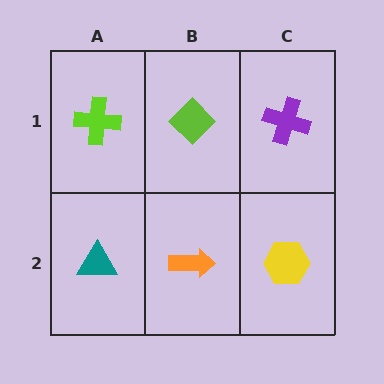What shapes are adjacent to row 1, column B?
An orange arrow (row 2, column B), a lime cross (row 1, column A), a purple cross (row 1, column C).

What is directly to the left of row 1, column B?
A lime cross.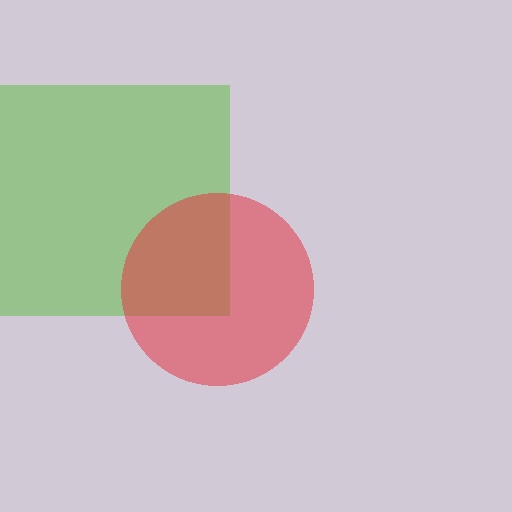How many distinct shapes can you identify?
There are 2 distinct shapes: a lime square, a red circle.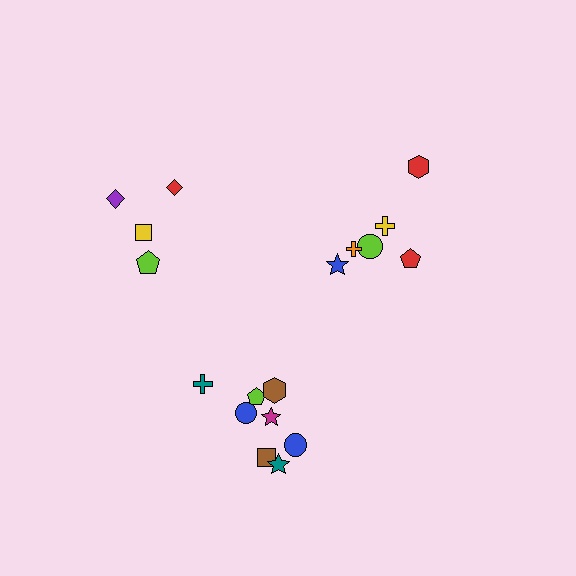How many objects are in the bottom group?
There are 8 objects.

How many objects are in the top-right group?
There are 6 objects.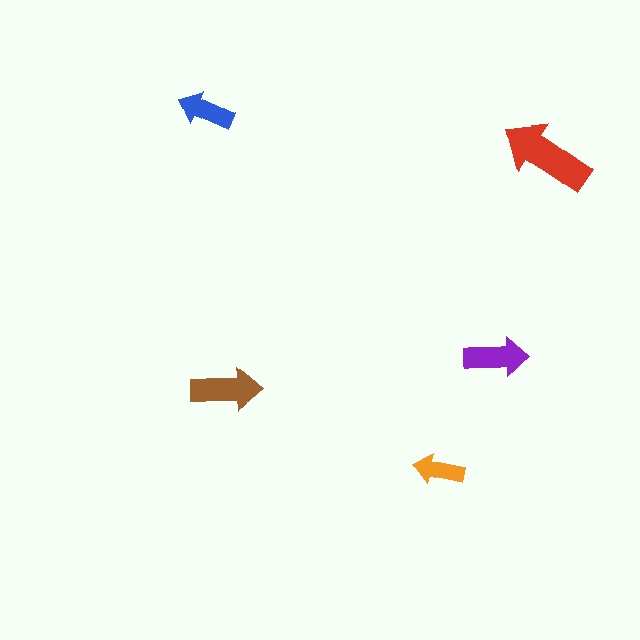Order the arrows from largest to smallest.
the red one, the brown one, the purple one, the blue one, the orange one.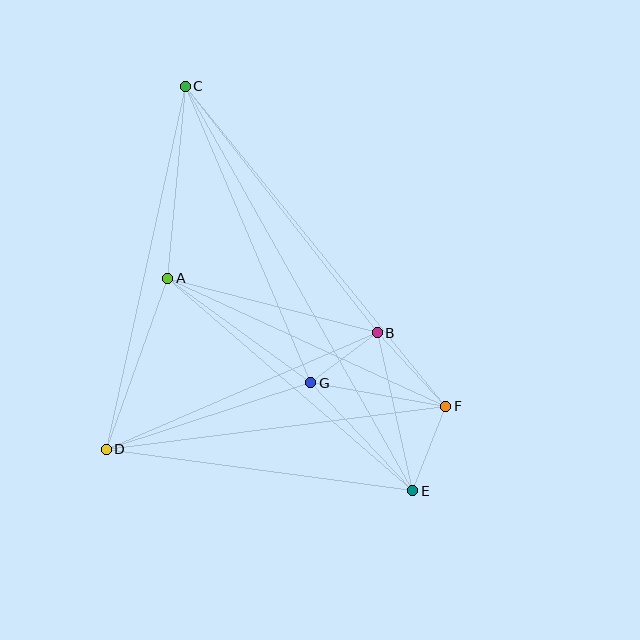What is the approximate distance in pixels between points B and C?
The distance between B and C is approximately 312 pixels.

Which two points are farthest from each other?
Points C and E are farthest from each other.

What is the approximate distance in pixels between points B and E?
The distance between B and E is approximately 162 pixels.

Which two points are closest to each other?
Points B and G are closest to each other.